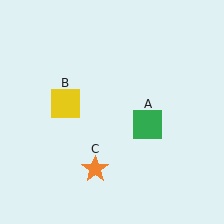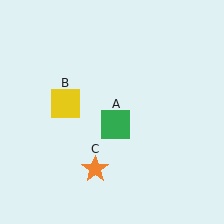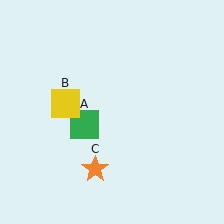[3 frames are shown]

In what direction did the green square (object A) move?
The green square (object A) moved left.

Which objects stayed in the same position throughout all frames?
Yellow square (object B) and orange star (object C) remained stationary.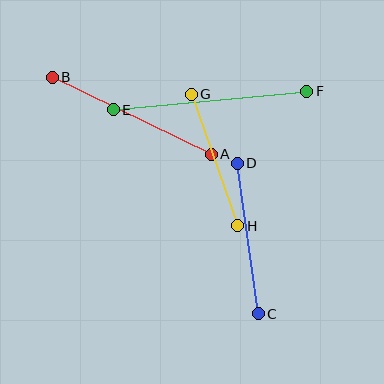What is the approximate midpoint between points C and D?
The midpoint is at approximately (248, 239) pixels.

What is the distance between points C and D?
The distance is approximately 152 pixels.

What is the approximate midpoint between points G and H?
The midpoint is at approximately (214, 160) pixels.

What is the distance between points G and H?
The distance is approximately 140 pixels.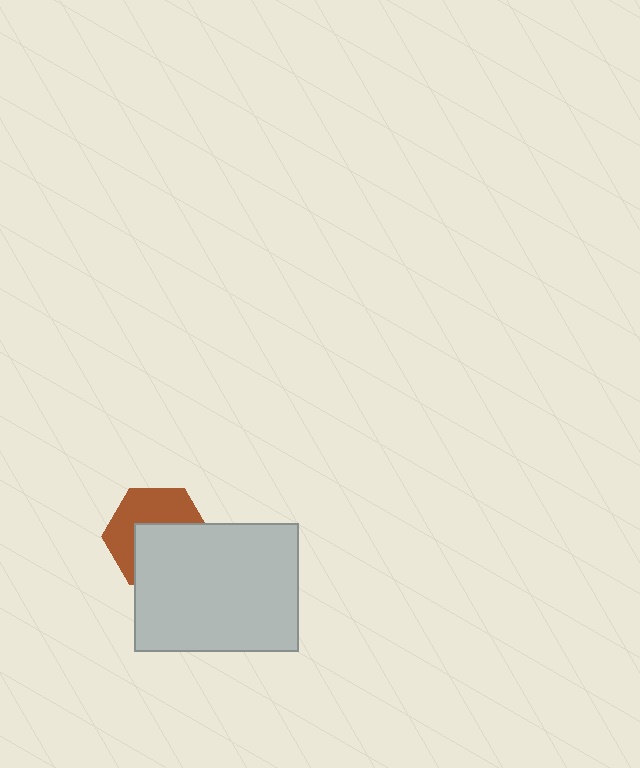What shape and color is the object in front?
The object in front is a light gray rectangle.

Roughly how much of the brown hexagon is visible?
About half of it is visible (roughly 49%).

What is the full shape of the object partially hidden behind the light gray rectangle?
The partially hidden object is a brown hexagon.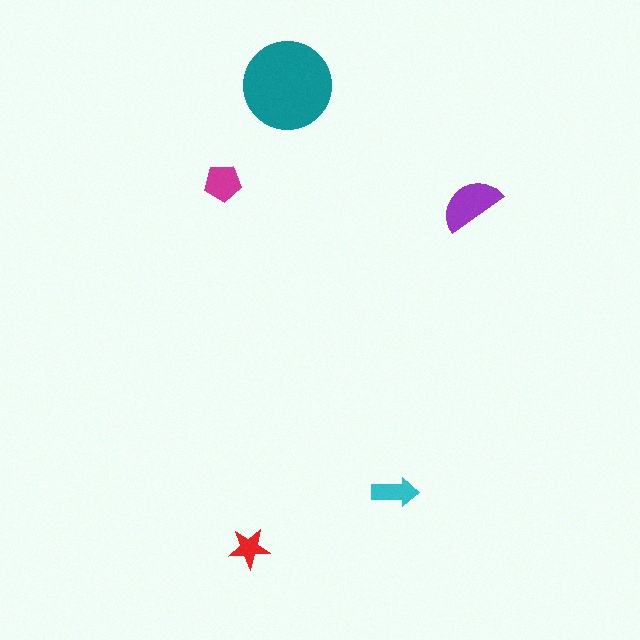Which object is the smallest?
The red star.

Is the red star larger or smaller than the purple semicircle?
Smaller.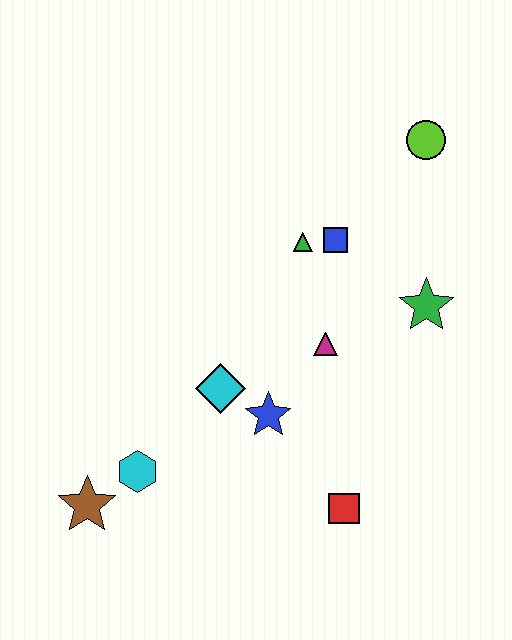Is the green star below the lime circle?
Yes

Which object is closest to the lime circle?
The blue square is closest to the lime circle.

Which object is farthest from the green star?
The brown star is farthest from the green star.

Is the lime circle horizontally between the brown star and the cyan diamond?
No